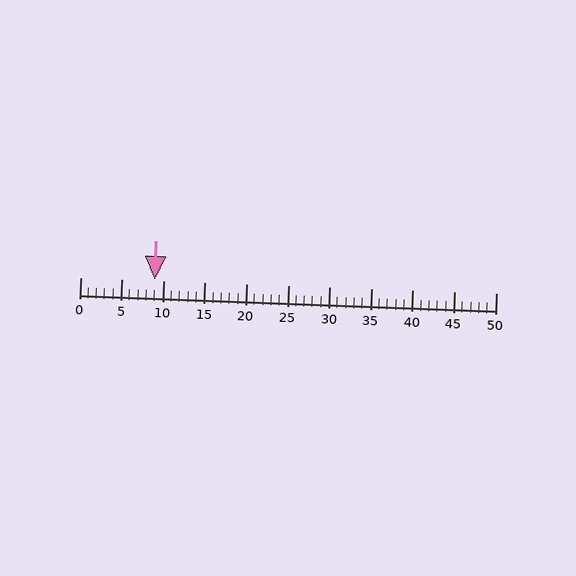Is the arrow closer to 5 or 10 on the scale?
The arrow is closer to 10.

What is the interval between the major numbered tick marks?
The major tick marks are spaced 5 units apart.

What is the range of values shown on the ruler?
The ruler shows values from 0 to 50.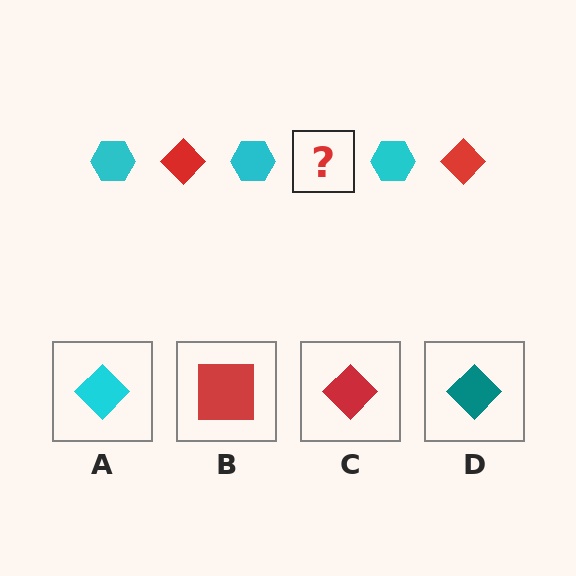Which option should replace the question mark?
Option C.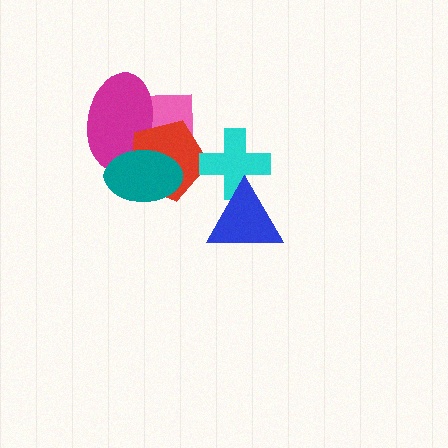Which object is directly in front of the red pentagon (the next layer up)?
The cyan cross is directly in front of the red pentagon.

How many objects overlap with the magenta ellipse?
3 objects overlap with the magenta ellipse.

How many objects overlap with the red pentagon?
4 objects overlap with the red pentagon.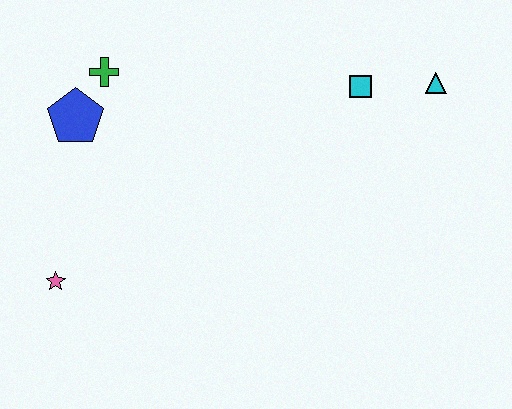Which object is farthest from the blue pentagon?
The cyan triangle is farthest from the blue pentagon.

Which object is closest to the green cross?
The blue pentagon is closest to the green cross.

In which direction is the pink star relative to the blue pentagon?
The pink star is below the blue pentagon.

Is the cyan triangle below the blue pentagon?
No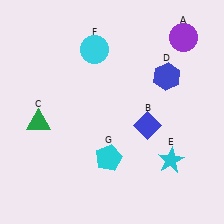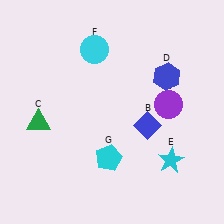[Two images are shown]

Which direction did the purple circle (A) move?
The purple circle (A) moved down.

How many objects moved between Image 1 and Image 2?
1 object moved between the two images.